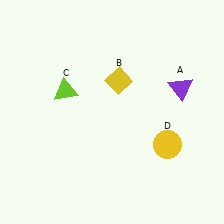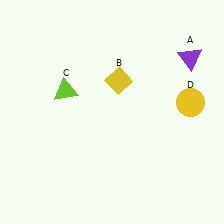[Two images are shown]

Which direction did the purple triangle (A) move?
The purple triangle (A) moved up.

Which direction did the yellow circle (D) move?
The yellow circle (D) moved up.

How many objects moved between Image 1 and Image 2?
2 objects moved between the two images.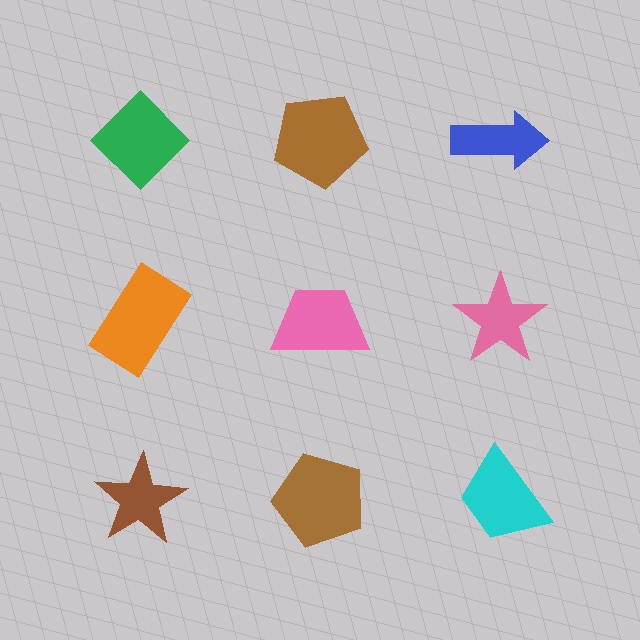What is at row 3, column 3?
A cyan trapezoid.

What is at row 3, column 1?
A brown star.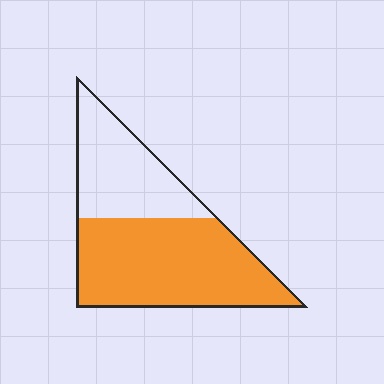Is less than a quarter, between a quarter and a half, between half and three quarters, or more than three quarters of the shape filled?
Between half and three quarters.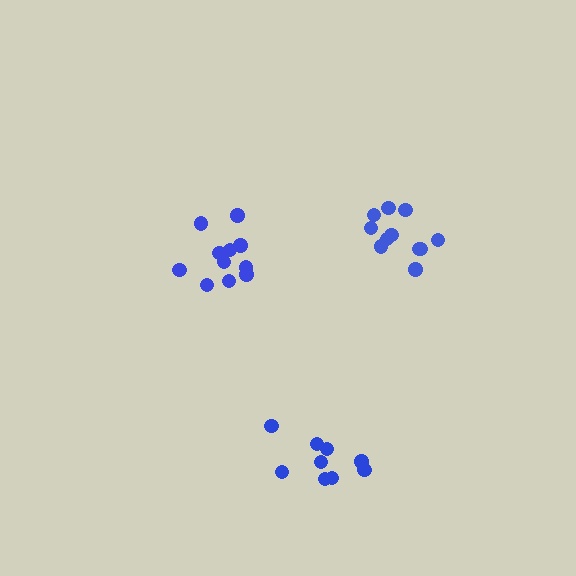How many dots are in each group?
Group 1: 11 dots, Group 2: 9 dots, Group 3: 11 dots (31 total).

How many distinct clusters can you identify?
There are 3 distinct clusters.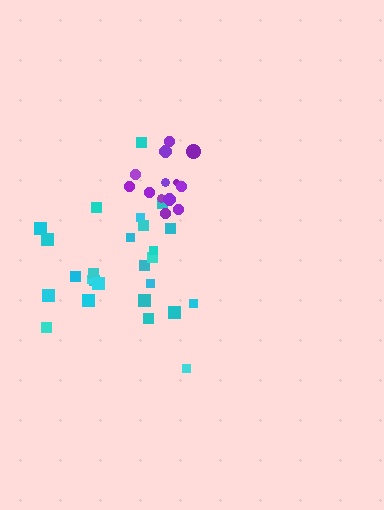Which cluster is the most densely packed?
Purple.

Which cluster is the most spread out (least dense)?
Cyan.